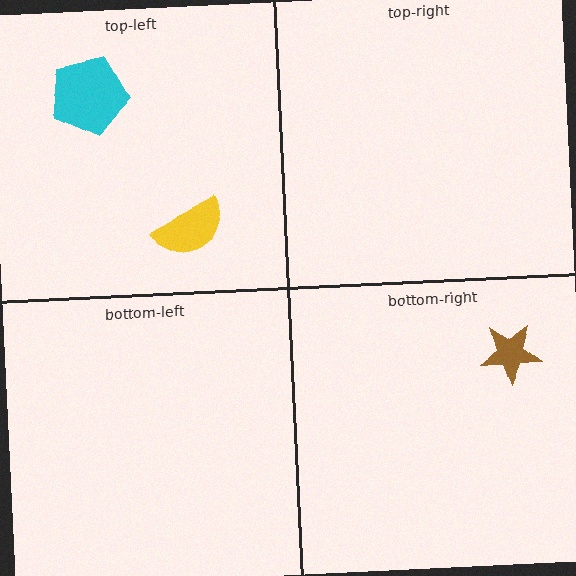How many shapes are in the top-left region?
2.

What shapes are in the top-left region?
The cyan pentagon, the yellow semicircle.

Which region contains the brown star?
The bottom-right region.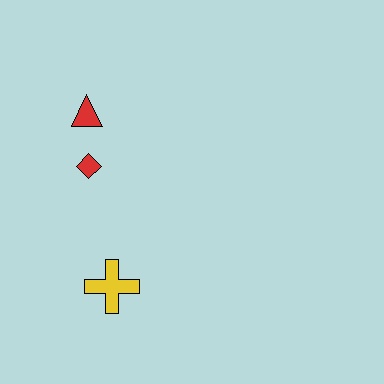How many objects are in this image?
There are 3 objects.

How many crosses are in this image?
There is 1 cross.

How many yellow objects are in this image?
There is 1 yellow object.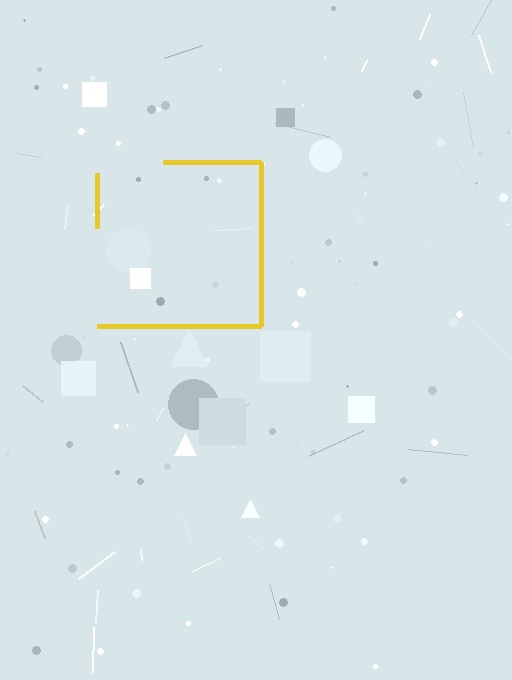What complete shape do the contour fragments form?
The contour fragments form a square.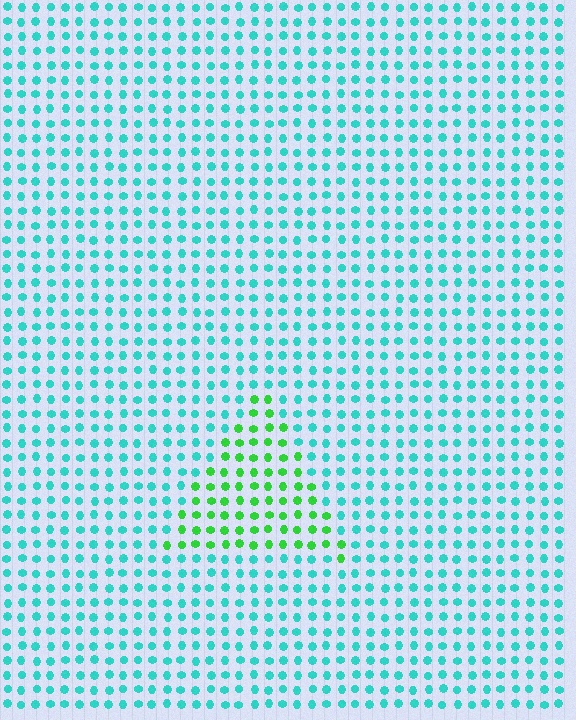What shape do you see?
I see a triangle.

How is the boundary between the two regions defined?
The boundary is defined purely by a slight shift in hue (about 51 degrees). Spacing, size, and orientation are identical on both sides.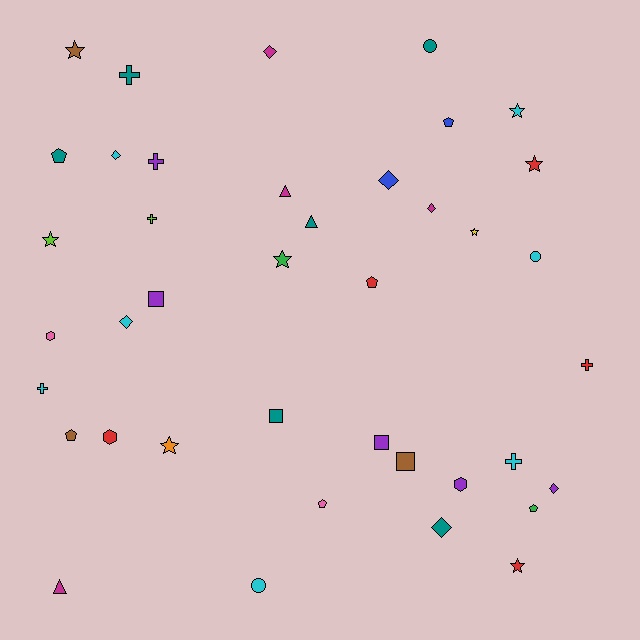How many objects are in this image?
There are 40 objects.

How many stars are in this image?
There are 8 stars.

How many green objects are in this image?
There are 2 green objects.